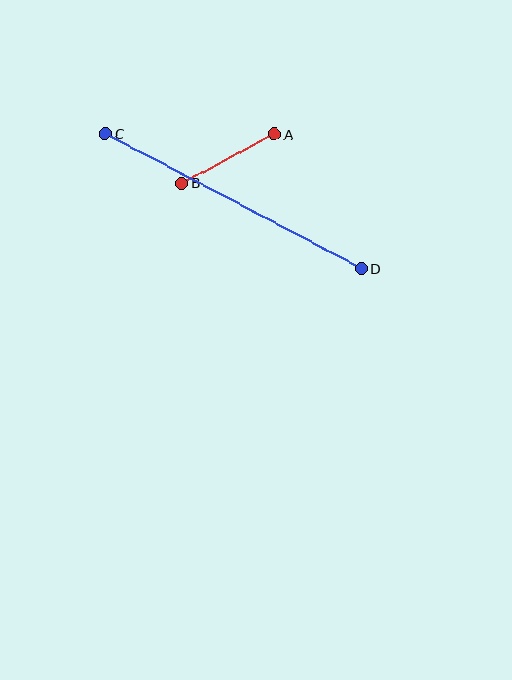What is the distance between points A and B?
The distance is approximately 104 pixels.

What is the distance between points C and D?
The distance is approximately 289 pixels.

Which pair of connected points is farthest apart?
Points C and D are farthest apart.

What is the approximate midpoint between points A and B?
The midpoint is at approximately (228, 159) pixels.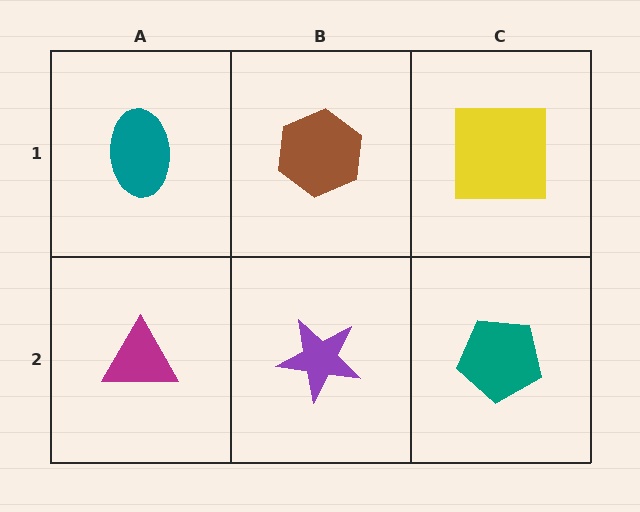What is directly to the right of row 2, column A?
A purple star.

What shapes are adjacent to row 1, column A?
A magenta triangle (row 2, column A), a brown hexagon (row 1, column B).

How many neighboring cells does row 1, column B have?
3.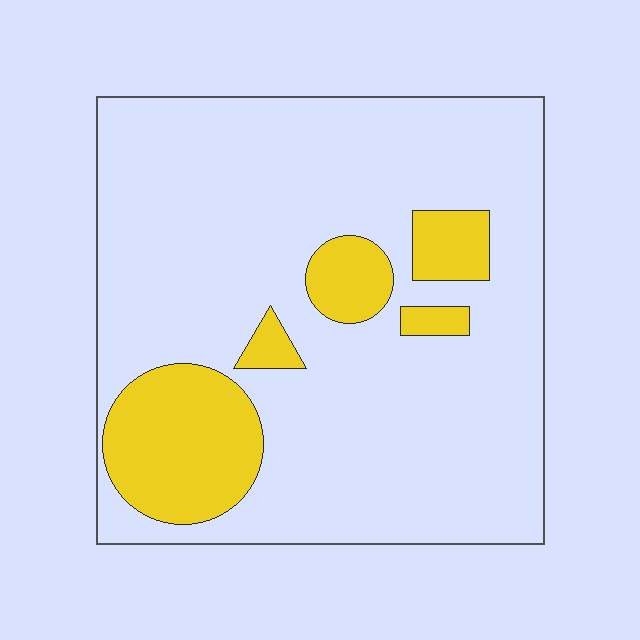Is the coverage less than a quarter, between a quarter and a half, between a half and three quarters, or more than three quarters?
Less than a quarter.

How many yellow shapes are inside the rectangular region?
5.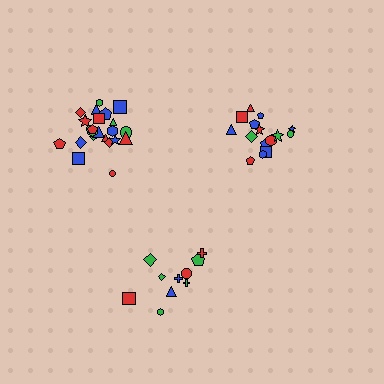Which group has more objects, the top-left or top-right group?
The top-left group.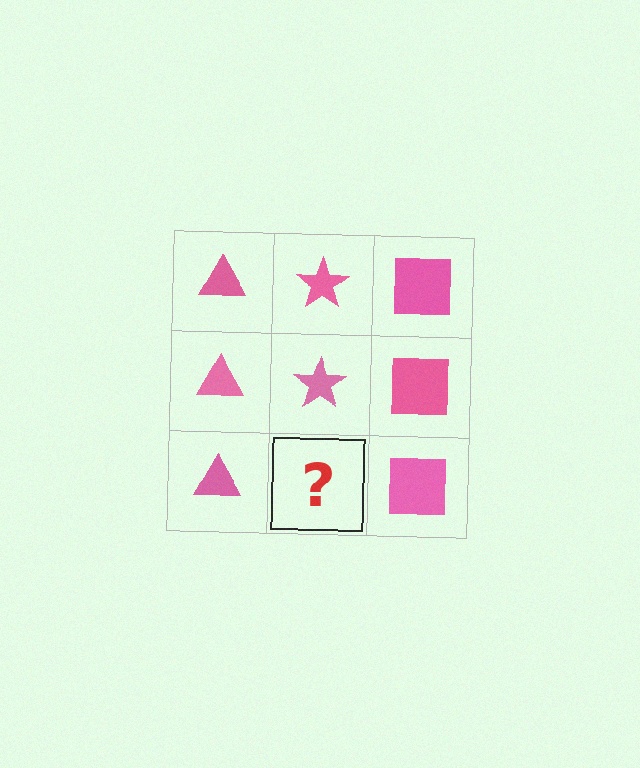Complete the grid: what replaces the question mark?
The question mark should be replaced with a pink star.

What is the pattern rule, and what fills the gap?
The rule is that each column has a consistent shape. The gap should be filled with a pink star.